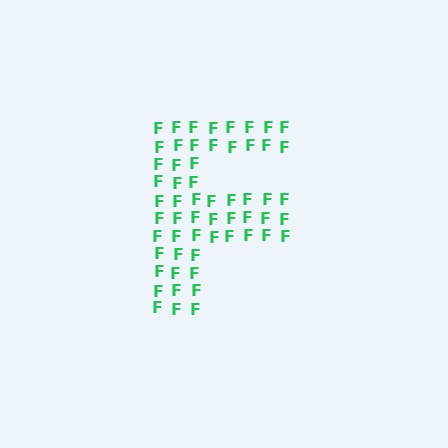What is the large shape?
The large shape is the letter F.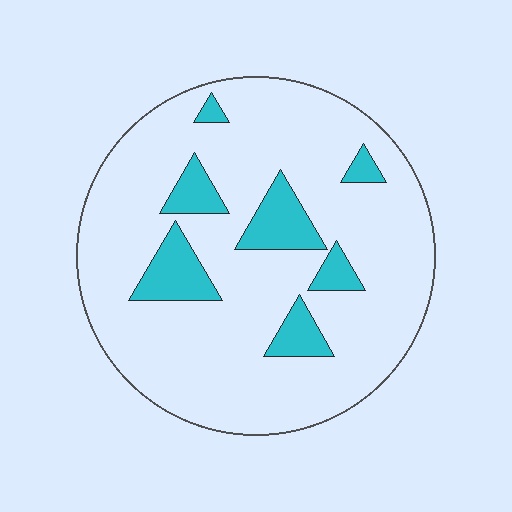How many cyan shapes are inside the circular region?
7.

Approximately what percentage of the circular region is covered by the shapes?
Approximately 15%.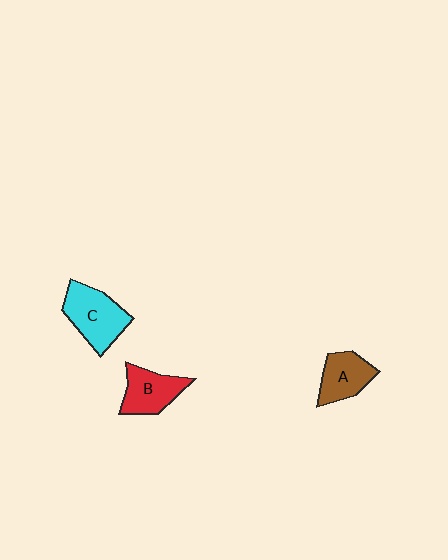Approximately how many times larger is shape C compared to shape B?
Approximately 1.3 times.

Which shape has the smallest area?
Shape A (brown).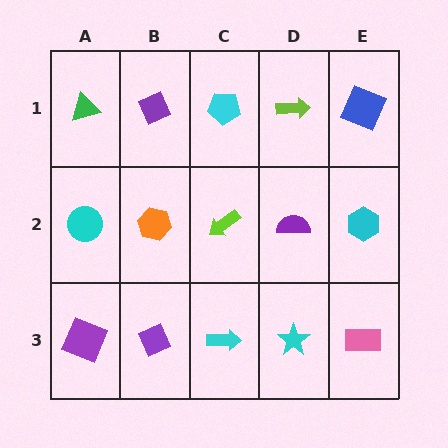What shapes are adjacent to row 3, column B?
An orange hexagon (row 2, column B), a purple square (row 3, column A), a cyan arrow (row 3, column C).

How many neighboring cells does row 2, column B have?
4.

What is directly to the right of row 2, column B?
A lime arrow.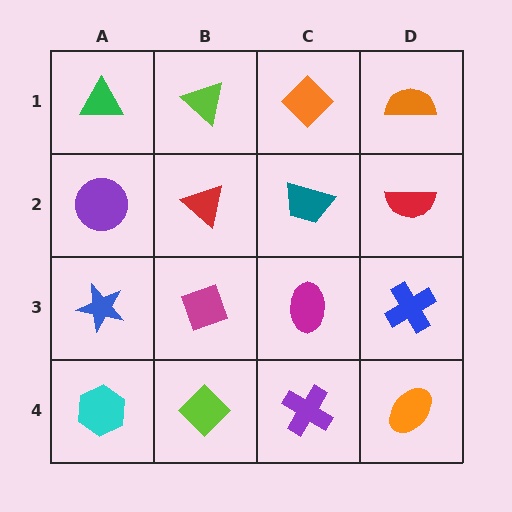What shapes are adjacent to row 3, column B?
A red triangle (row 2, column B), a lime diamond (row 4, column B), a blue star (row 3, column A), a magenta ellipse (row 3, column C).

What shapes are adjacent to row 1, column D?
A red semicircle (row 2, column D), an orange diamond (row 1, column C).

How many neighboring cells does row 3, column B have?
4.